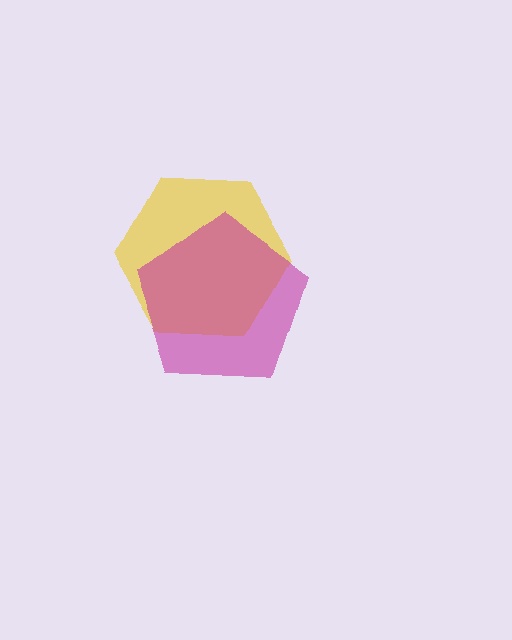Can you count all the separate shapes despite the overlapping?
Yes, there are 2 separate shapes.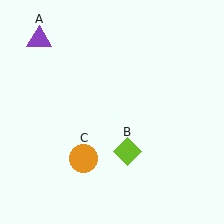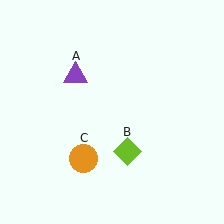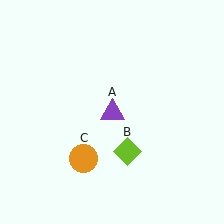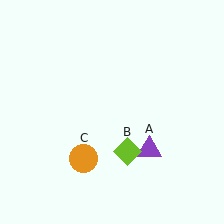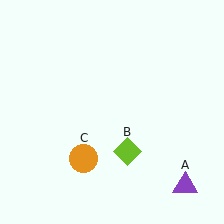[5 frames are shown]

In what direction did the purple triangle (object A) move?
The purple triangle (object A) moved down and to the right.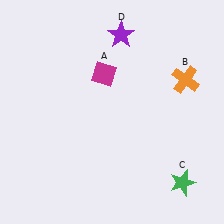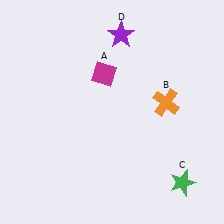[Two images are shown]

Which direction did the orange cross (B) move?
The orange cross (B) moved down.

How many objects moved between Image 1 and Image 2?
1 object moved between the two images.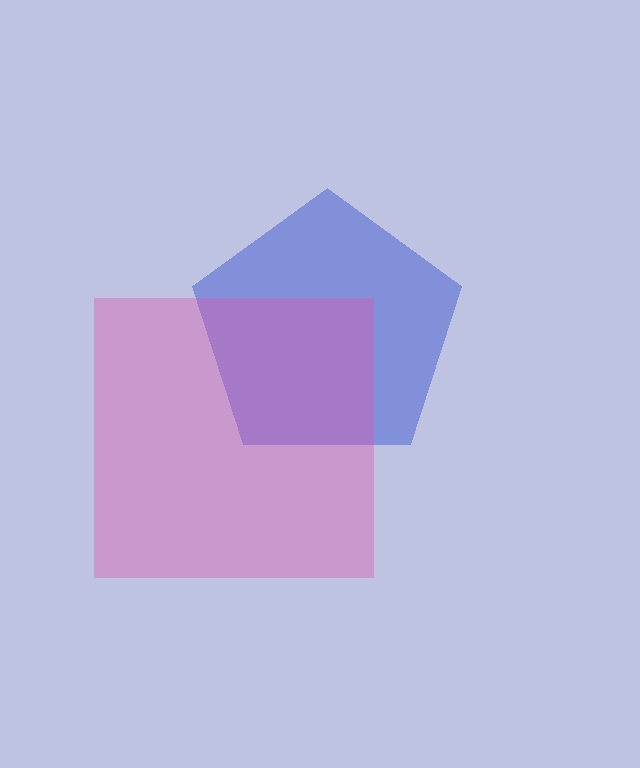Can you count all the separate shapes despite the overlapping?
Yes, there are 2 separate shapes.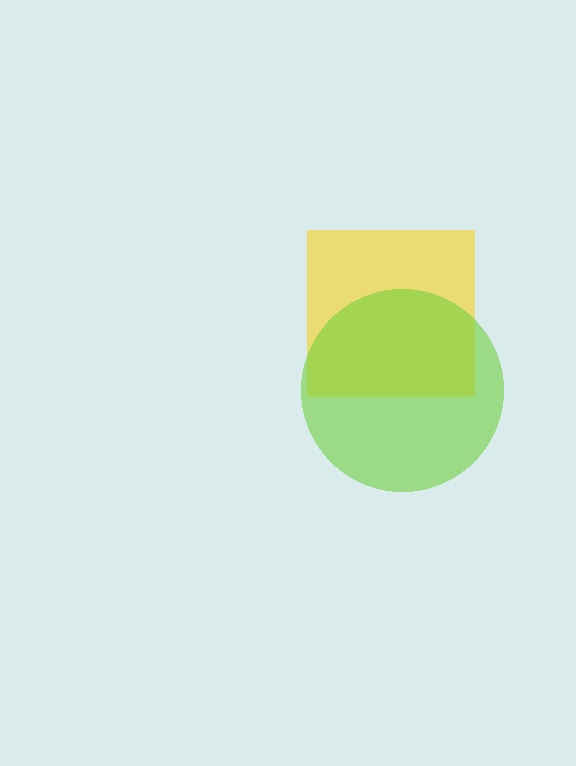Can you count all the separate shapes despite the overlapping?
Yes, there are 2 separate shapes.